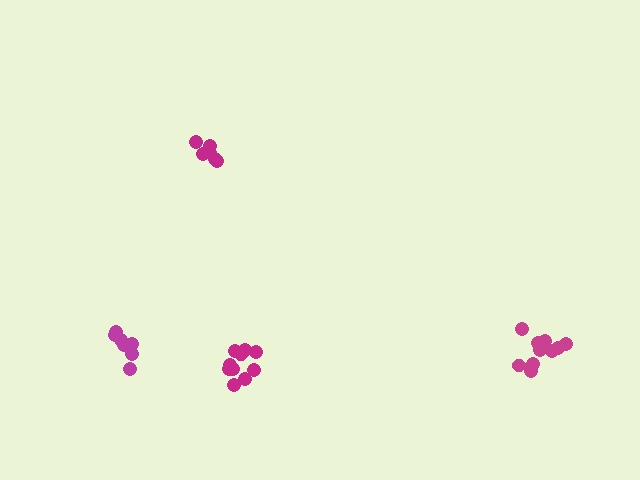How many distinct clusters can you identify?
There are 4 distinct clusters.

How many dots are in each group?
Group 1: 10 dots, Group 2: 10 dots, Group 3: 6 dots, Group 4: 8 dots (34 total).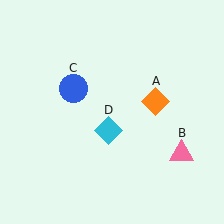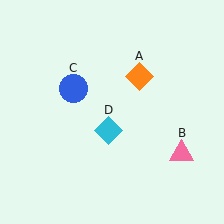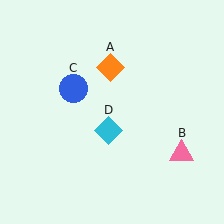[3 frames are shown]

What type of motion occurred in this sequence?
The orange diamond (object A) rotated counterclockwise around the center of the scene.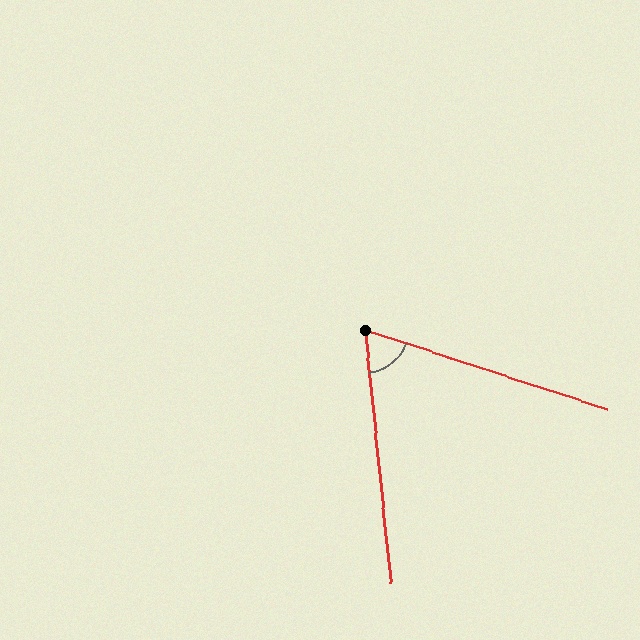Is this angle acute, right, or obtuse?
It is acute.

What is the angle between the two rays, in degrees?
Approximately 66 degrees.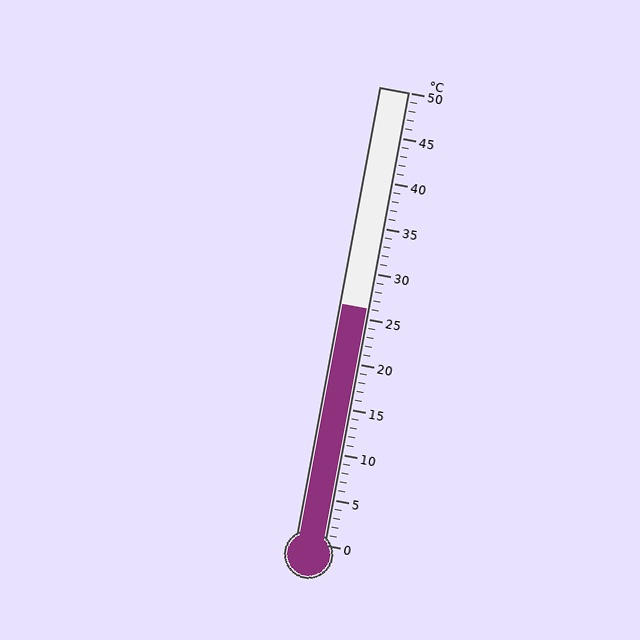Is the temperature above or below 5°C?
The temperature is above 5°C.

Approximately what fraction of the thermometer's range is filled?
The thermometer is filled to approximately 50% of its range.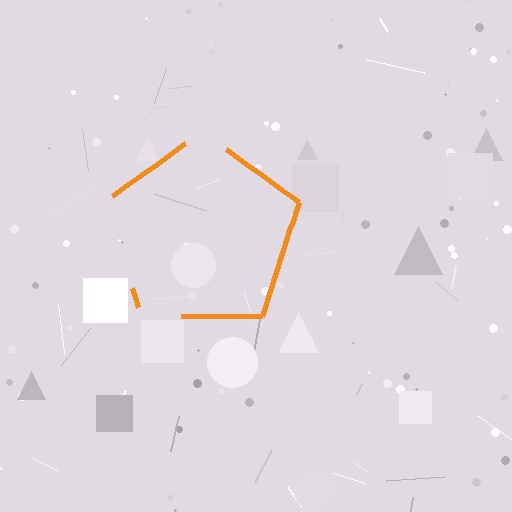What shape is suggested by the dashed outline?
The dashed outline suggests a pentagon.